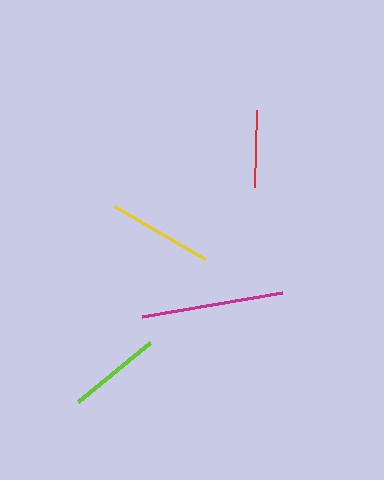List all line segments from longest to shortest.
From longest to shortest: magenta, yellow, lime, red.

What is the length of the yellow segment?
The yellow segment is approximately 105 pixels long.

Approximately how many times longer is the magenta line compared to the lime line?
The magenta line is approximately 1.5 times the length of the lime line.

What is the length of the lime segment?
The lime segment is approximately 93 pixels long.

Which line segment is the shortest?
The red line is the shortest at approximately 77 pixels.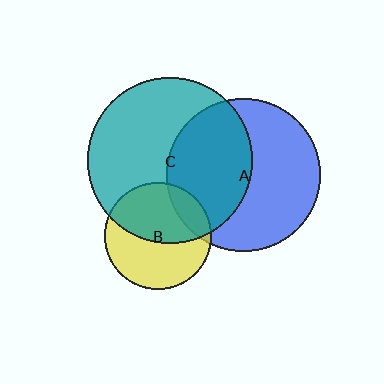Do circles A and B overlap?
Yes.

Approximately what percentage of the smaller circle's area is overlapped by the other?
Approximately 15%.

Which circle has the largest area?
Circle C (teal).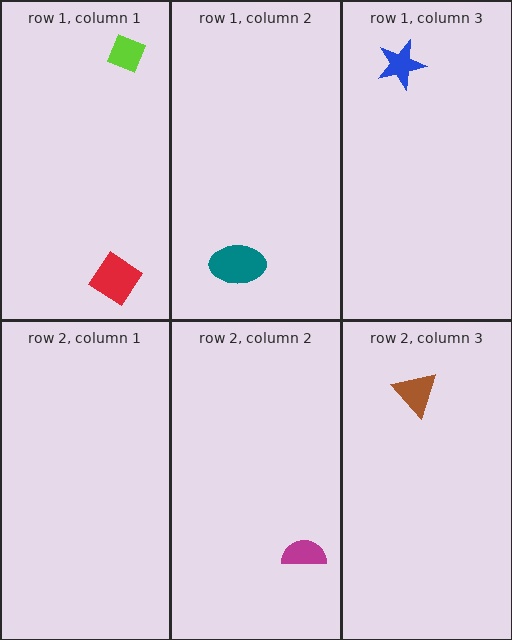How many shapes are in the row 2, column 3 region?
1.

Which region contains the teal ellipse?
The row 1, column 2 region.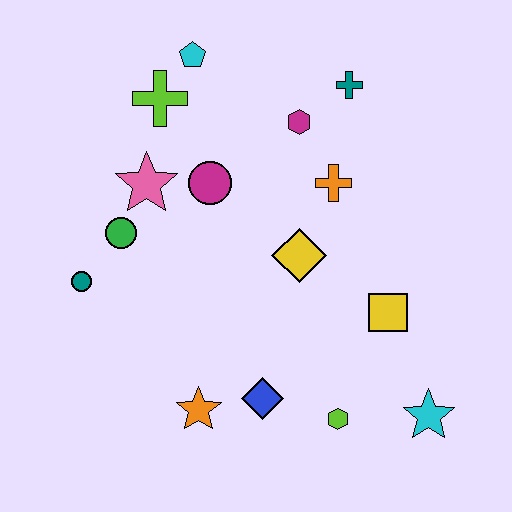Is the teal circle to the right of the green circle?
No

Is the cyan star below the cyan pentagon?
Yes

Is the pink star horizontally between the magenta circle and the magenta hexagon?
No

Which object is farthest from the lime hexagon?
The cyan pentagon is farthest from the lime hexagon.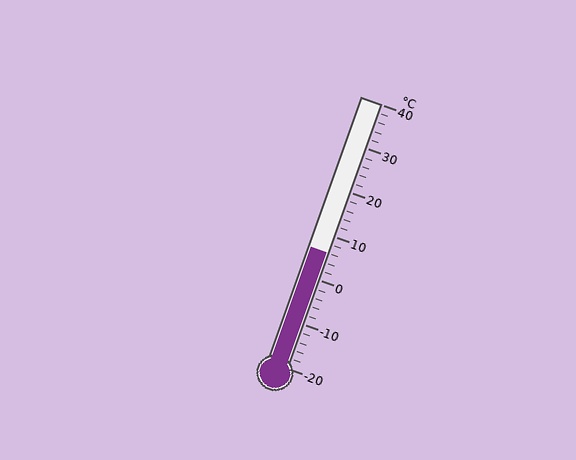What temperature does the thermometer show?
The thermometer shows approximately 6°C.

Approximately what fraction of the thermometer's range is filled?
The thermometer is filled to approximately 45% of its range.